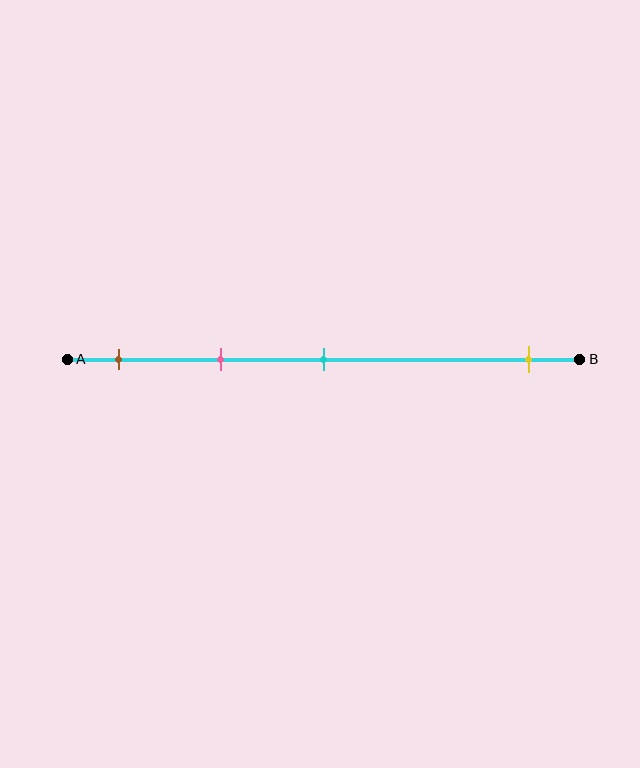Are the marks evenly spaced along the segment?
No, the marks are not evenly spaced.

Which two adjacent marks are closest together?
The brown and pink marks are the closest adjacent pair.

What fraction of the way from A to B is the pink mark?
The pink mark is approximately 30% (0.3) of the way from A to B.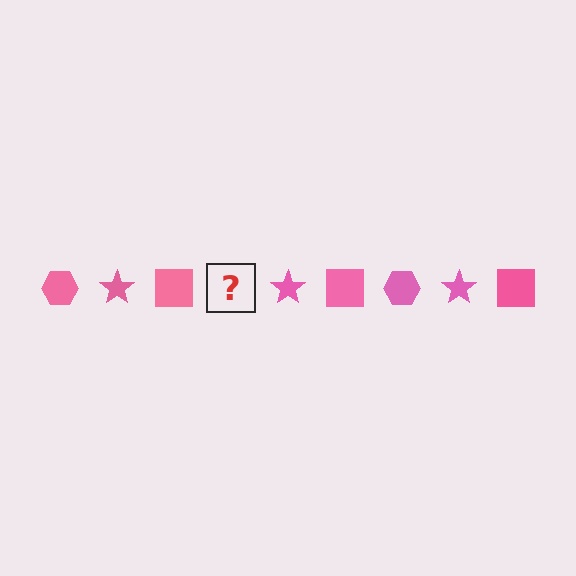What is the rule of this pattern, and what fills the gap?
The rule is that the pattern cycles through hexagon, star, square shapes in pink. The gap should be filled with a pink hexagon.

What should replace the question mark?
The question mark should be replaced with a pink hexagon.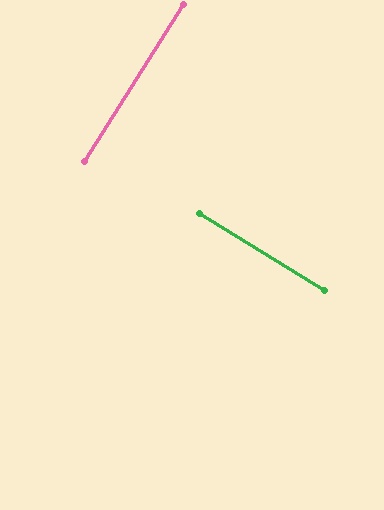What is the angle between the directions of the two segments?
Approximately 89 degrees.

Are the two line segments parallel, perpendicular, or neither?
Perpendicular — they meet at approximately 89°.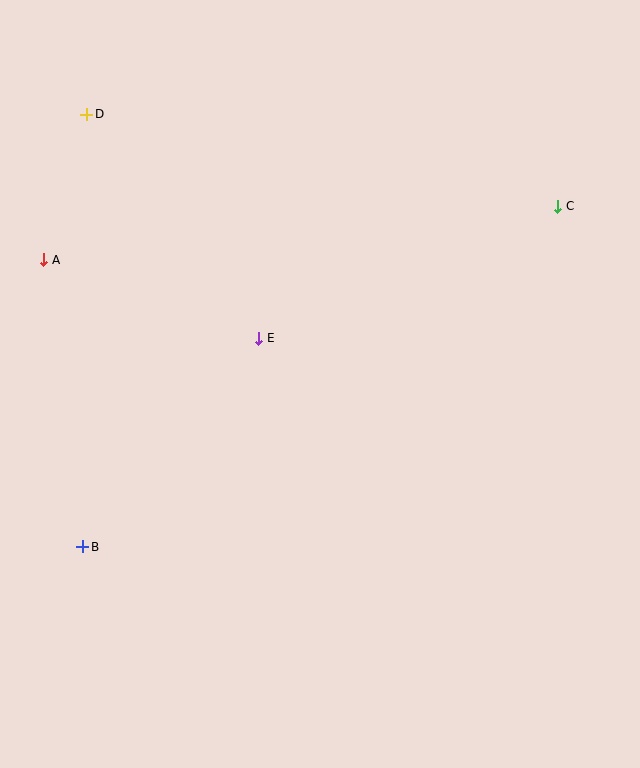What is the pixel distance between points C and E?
The distance between C and E is 327 pixels.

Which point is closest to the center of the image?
Point E at (259, 338) is closest to the center.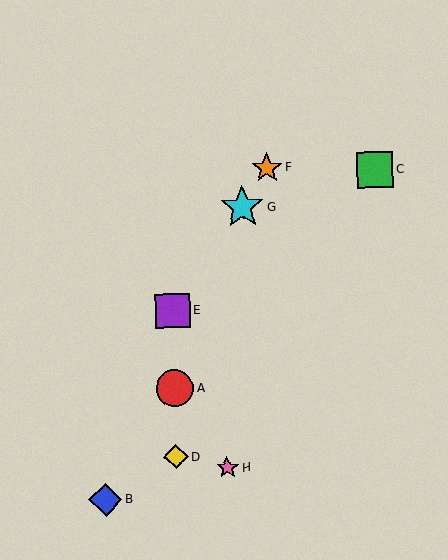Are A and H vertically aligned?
No, A is at x≈175 and H is at x≈227.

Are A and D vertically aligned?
Yes, both are at x≈175.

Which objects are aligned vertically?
Objects A, D, E are aligned vertically.